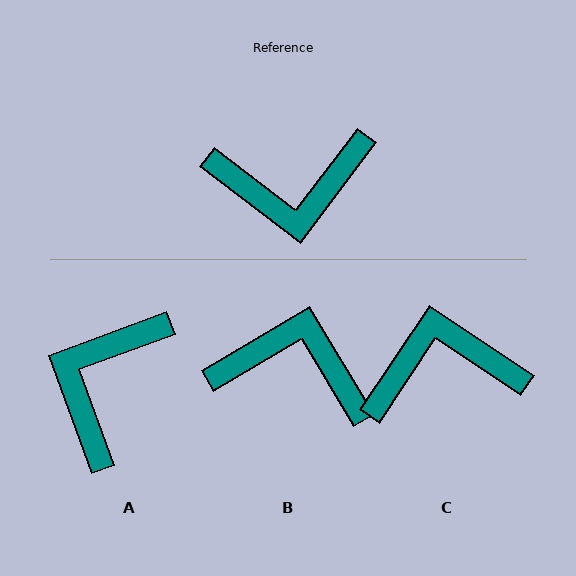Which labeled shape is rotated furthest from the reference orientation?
C, about 177 degrees away.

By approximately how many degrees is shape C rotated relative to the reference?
Approximately 177 degrees clockwise.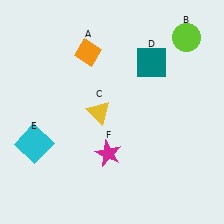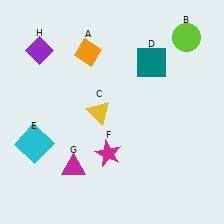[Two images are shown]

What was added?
A magenta triangle (G), a purple diamond (H) were added in Image 2.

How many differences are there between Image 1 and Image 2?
There are 2 differences between the two images.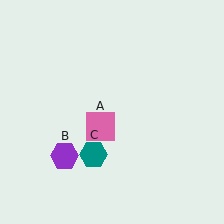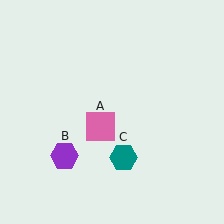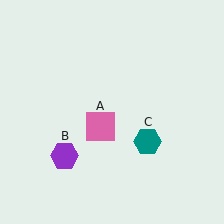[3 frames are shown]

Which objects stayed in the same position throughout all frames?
Pink square (object A) and purple hexagon (object B) remained stationary.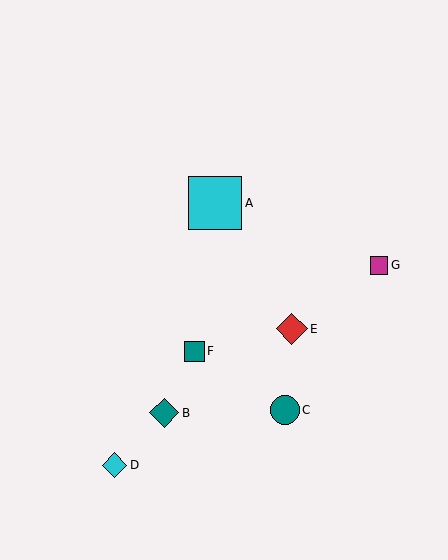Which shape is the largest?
The cyan square (labeled A) is the largest.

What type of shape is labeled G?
Shape G is a magenta square.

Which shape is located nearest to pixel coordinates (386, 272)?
The magenta square (labeled G) at (379, 265) is nearest to that location.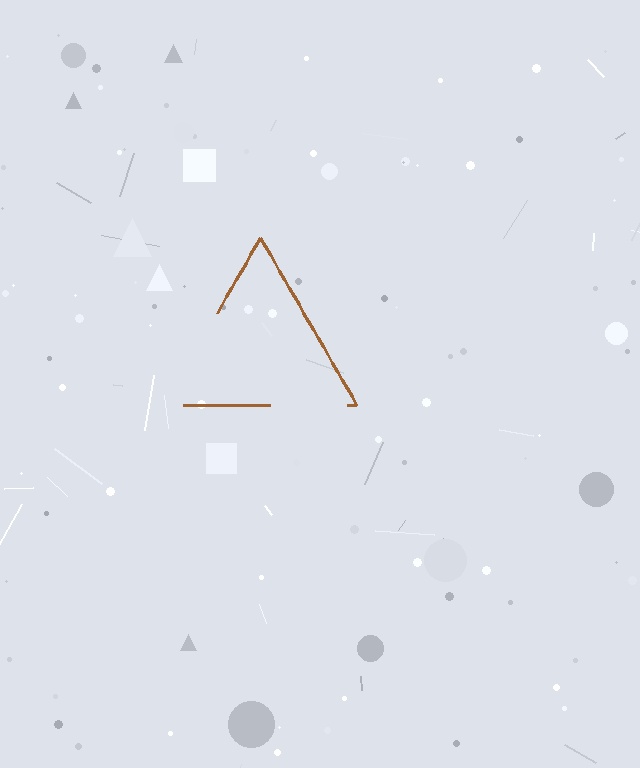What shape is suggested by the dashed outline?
The dashed outline suggests a triangle.